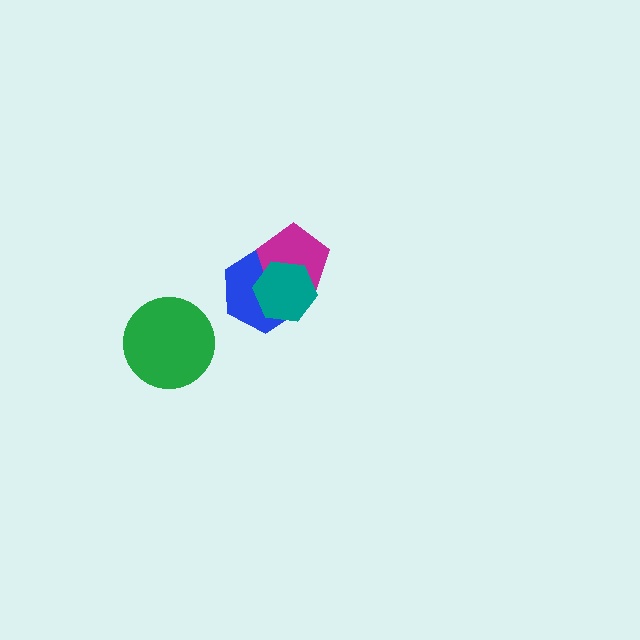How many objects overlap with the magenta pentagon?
2 objects overlap with the magenta pentagon.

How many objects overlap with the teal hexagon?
2 objects overlap with the teal hexagon.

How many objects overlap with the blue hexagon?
2 objects overlap with the blue hexagon.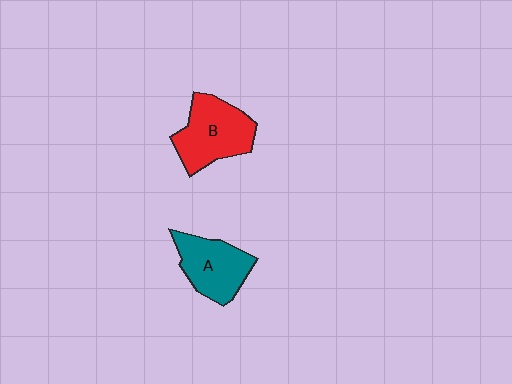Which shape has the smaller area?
Shape A (teal).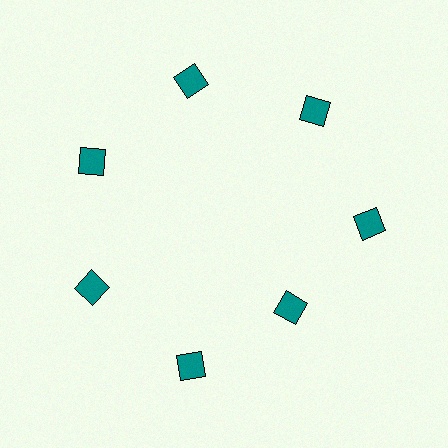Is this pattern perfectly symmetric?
No. The 7 teal squares are arranged in a ring, but one element near the 5 o'clock position is pulled inward toward the center, breaking the 7-fold rotational symmetry.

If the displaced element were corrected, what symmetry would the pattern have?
It would have 7-fold rotational symmetry — the pattern would map onto itself every 51 degrees.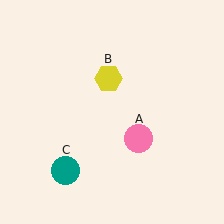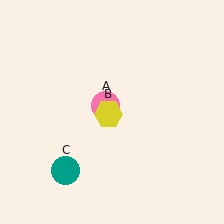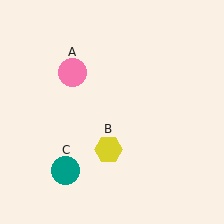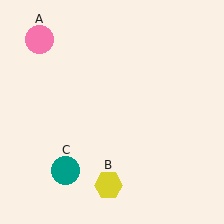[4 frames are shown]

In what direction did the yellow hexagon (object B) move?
The yellow hexagon (object B) moved down.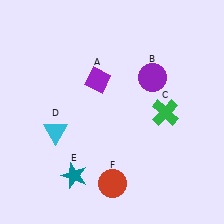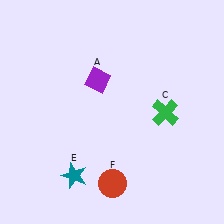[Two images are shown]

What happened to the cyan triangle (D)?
The cyan triangle (D) was removed in Image 2. It was in the bottom-left area of Image 1.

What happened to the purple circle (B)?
The purple circle (B) was removed in Image 2. It was in the top-right area of Image 1.